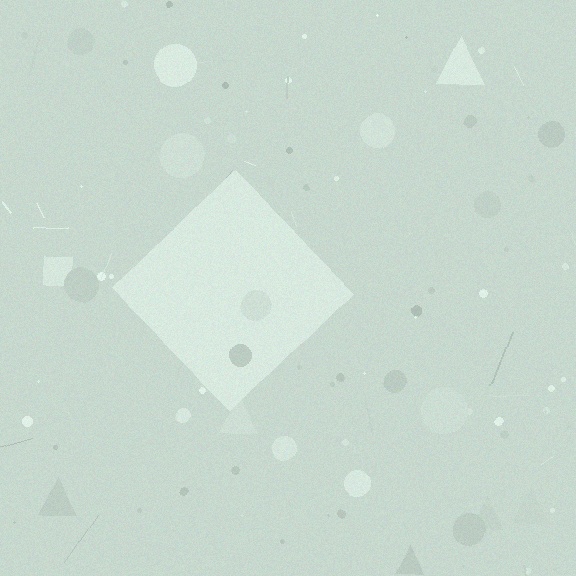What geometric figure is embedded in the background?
A diamond is embedded in the background.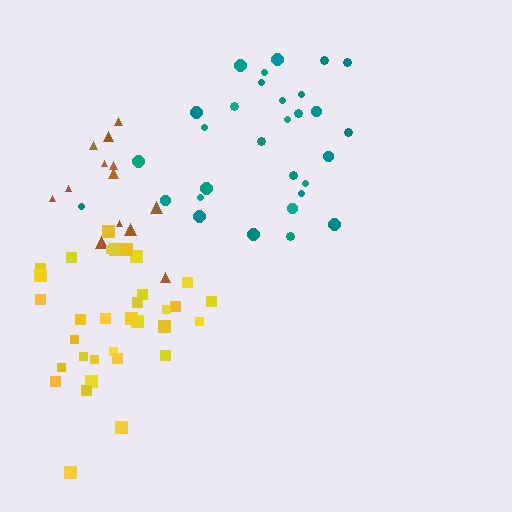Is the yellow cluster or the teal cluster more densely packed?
Yellow.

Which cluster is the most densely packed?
Yellow.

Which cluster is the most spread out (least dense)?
Teal.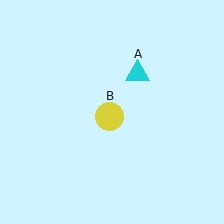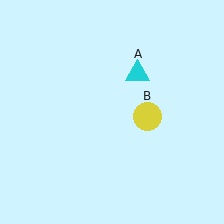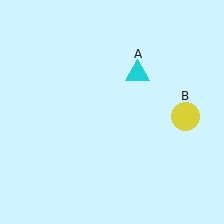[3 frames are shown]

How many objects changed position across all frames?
1 object changed position: yellow circle (object B).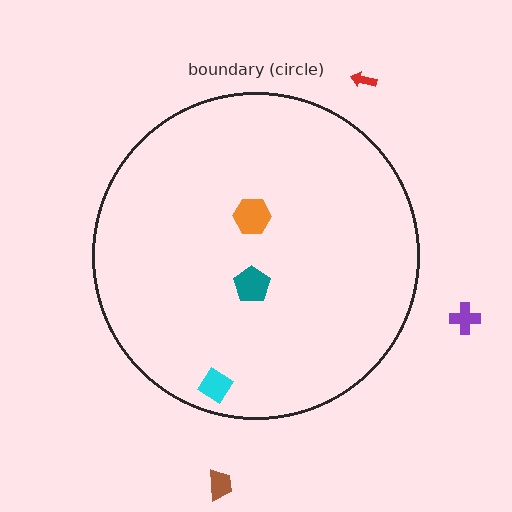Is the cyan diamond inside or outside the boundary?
Inside.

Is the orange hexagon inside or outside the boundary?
Inside.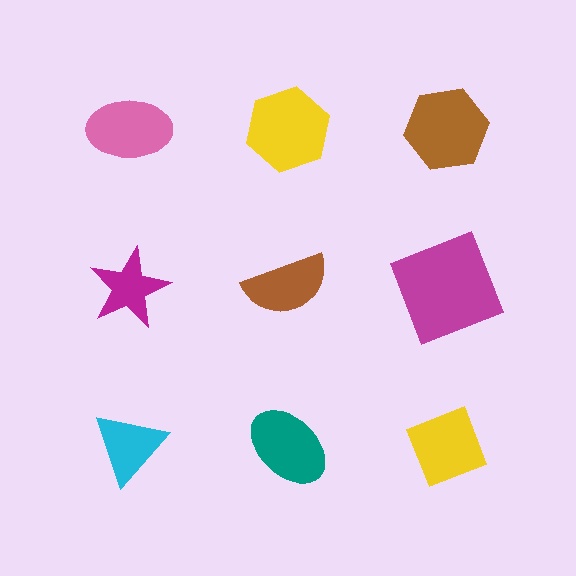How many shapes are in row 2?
3 shapes.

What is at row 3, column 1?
A cyan triangle.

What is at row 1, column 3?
A brown hexagon.